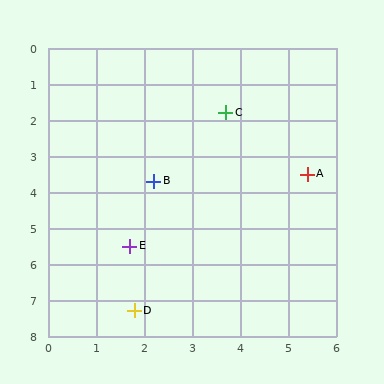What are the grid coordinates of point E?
Point E is at approximately (1.7, 5.5).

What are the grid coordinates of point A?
Point A is at approximately (5.4, 3.5).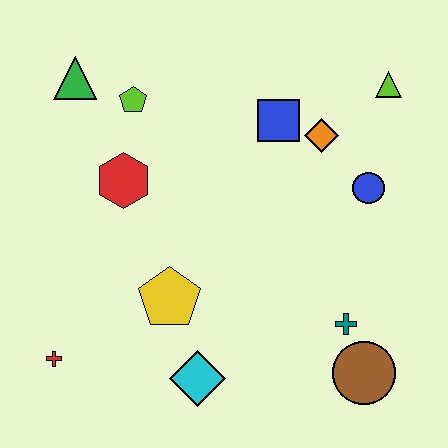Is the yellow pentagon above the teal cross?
Yes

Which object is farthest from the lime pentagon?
The brown circle is farthest from the lime pentagon.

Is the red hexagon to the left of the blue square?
Yes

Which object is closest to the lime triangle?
The orange diamond is closest to the lime triangle.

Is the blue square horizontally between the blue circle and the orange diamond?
No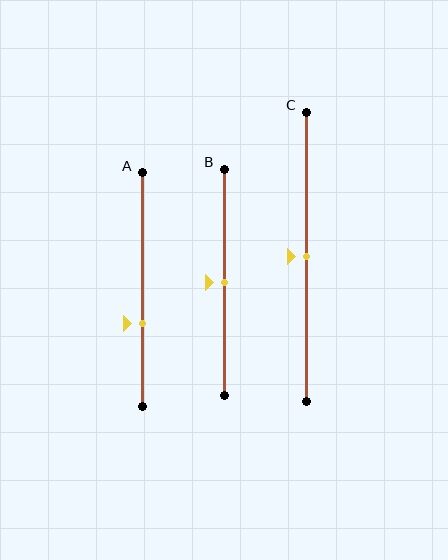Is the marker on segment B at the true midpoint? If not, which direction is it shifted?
Yes, the marker on segment B is at the true midpoint.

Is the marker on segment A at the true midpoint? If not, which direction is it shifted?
No, the marker on segment A is shifted downward by about 15% of the segment length.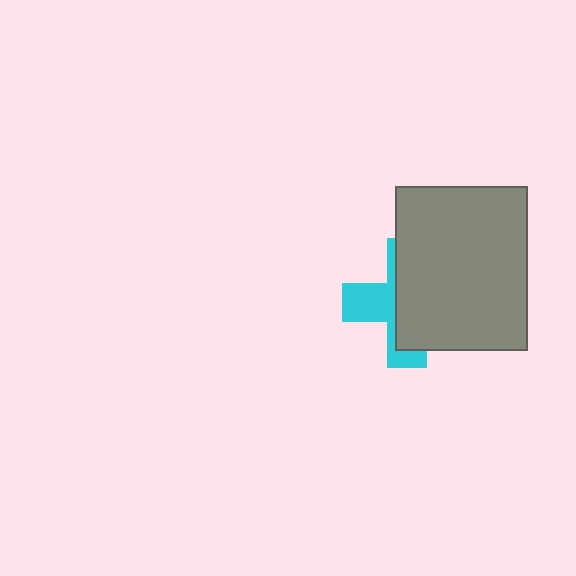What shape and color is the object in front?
The object in front is a gray rectangle.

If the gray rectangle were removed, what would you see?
You would see the complete cyan cross.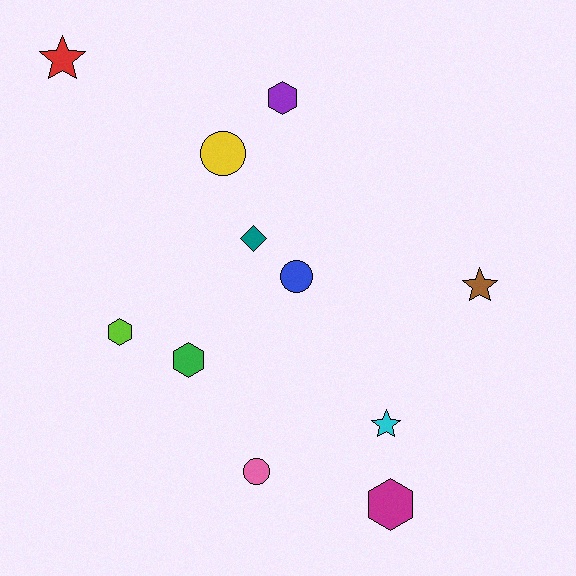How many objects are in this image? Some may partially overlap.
There are 11 objects.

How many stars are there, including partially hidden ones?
There are 3 stars.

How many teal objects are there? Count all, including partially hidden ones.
There is 1 teal object.